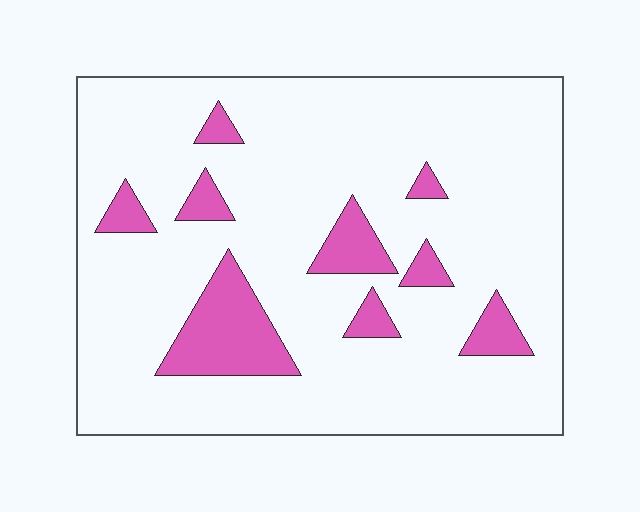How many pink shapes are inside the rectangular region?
9.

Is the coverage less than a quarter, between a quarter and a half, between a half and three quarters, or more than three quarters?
Less than a quarter.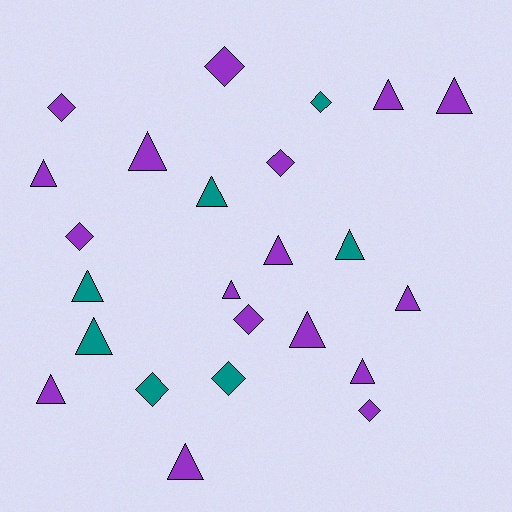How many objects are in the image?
There are 24 objects.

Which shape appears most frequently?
Triangle, with 15 objects.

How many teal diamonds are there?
There are 3 teal diamonds.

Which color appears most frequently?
Purple, with 17 objects.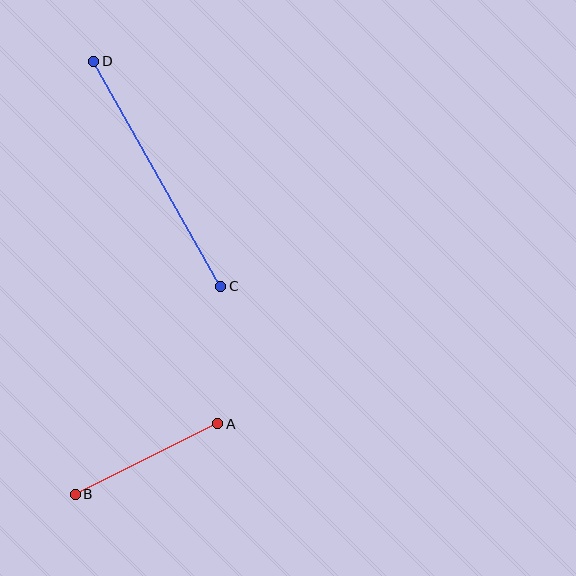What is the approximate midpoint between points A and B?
The midpoint is at approximately (146, 459) pixels.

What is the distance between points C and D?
The distance is approximately 259 pixels.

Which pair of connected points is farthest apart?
Points C and D are farthest apart.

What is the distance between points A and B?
The distance is approximately 159 pixels.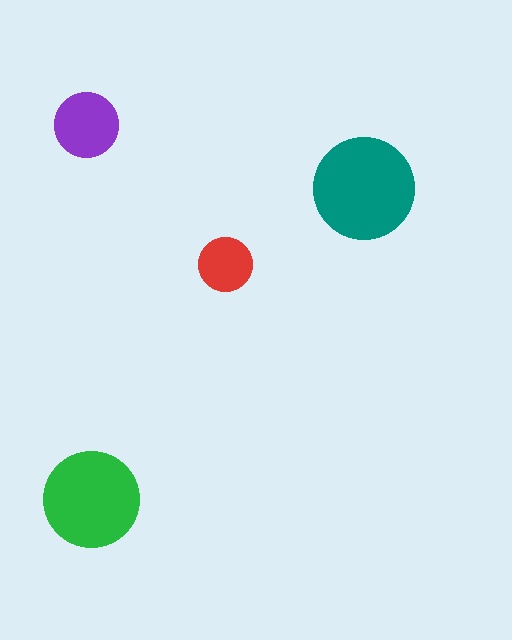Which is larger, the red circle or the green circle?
The green one.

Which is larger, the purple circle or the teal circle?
The teal one.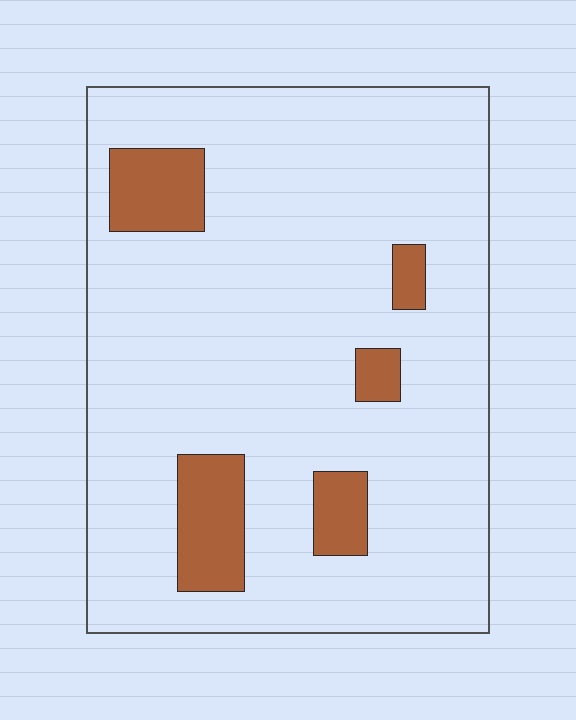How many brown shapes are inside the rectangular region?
5.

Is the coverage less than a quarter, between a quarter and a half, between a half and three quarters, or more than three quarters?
Less than a quarter.